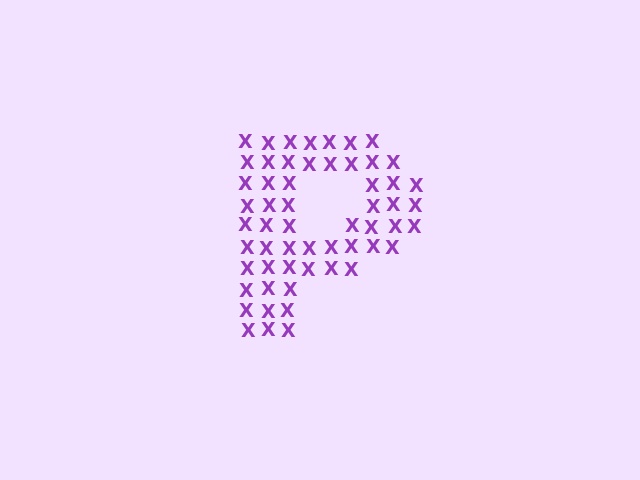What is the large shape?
The large shape is the letter P.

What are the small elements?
The small elements are letter X's.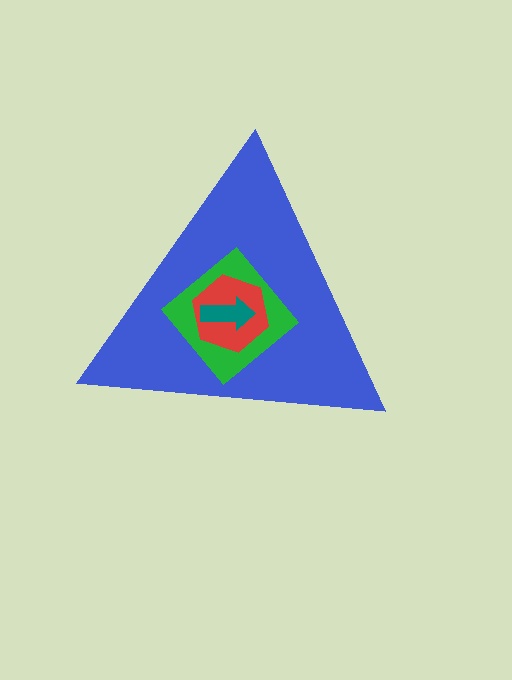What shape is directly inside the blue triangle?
The green diamond.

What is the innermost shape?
The teal arrow.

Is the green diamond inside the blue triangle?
Yes.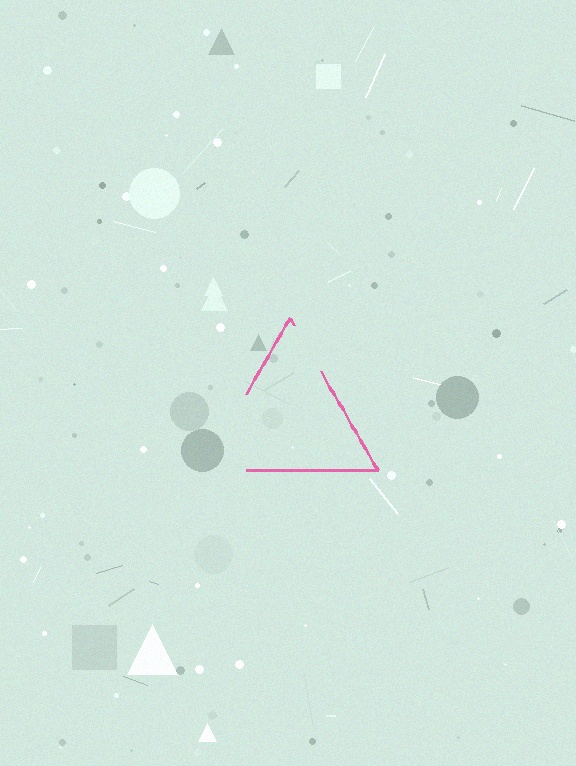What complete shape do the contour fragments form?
The contour fragments form a triangle.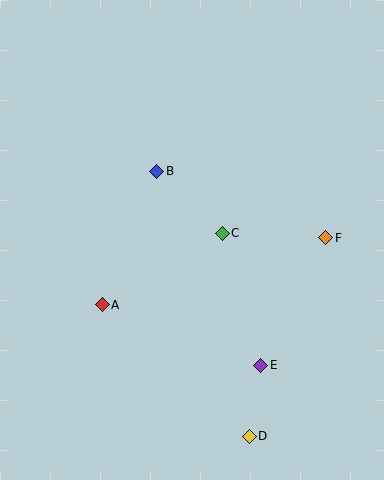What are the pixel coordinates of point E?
Point E is at (261, 365).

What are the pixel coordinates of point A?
Point A is at (102, 305).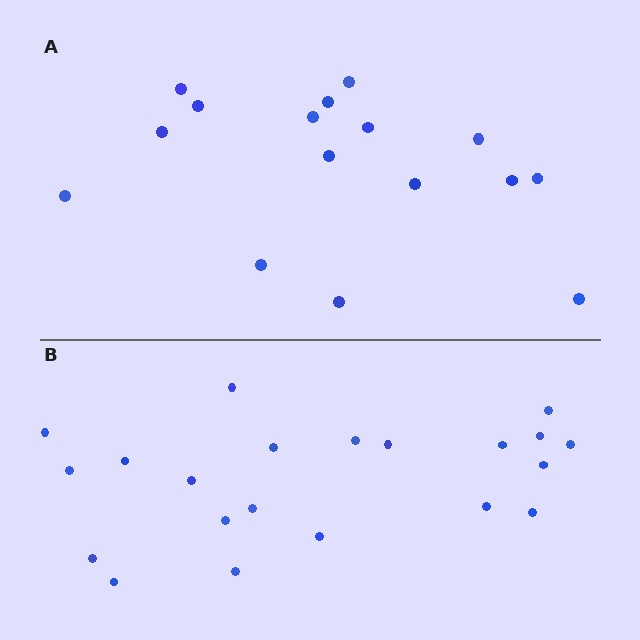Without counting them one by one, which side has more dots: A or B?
Region B (the bottom region) has more dots.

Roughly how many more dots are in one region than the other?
Region B has about 5 more dots than region A.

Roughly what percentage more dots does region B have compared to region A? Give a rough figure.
About 30% more.